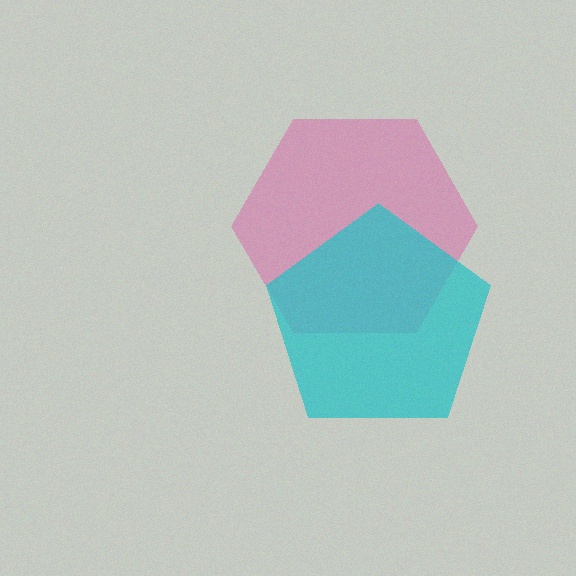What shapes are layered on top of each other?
The layered shapes are: a pink hexagon, a cyan pentagon.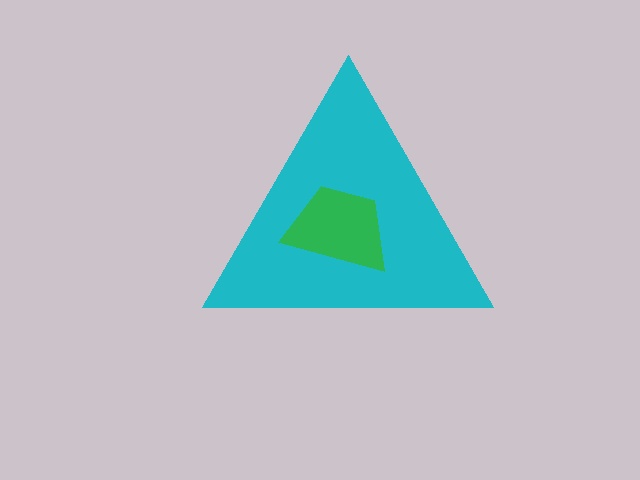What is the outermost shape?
The cyan triangle.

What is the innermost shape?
The green trapezoid.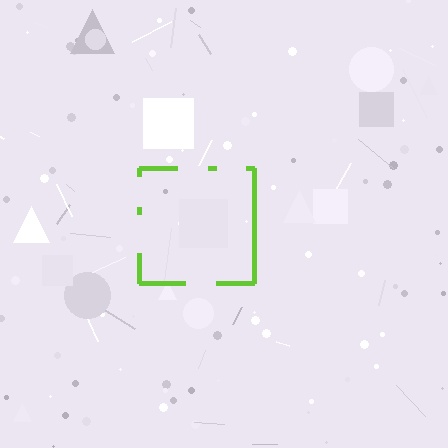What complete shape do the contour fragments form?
The contour fragments form a square.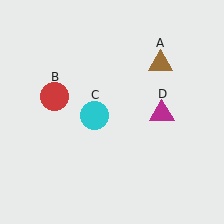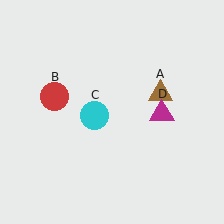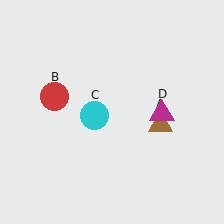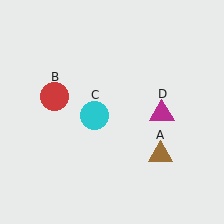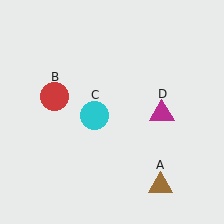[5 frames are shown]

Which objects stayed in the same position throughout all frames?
Red circle (object B) and cyan circle (object C) and magenta triangle (object D) remained stationary.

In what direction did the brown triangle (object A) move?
The brown triangle (object A) moved down.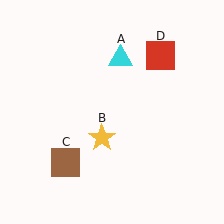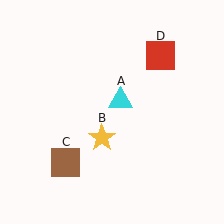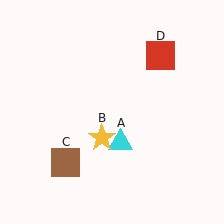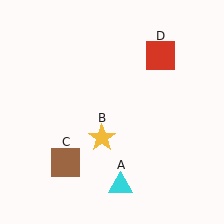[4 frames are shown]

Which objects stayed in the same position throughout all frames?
Yellow star (object B) and brown square (object C) and red square (object D) remained stationary.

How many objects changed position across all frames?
1 object changed position: cyan triangle (object A).